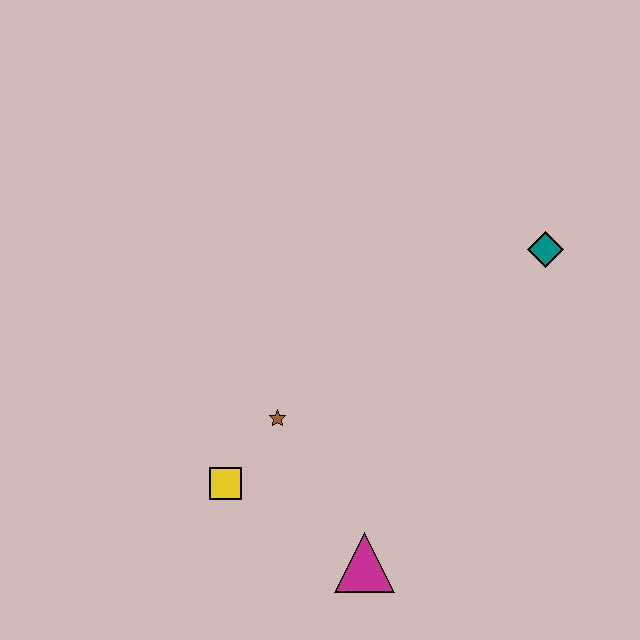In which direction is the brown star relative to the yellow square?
The brown star is above the yellow square.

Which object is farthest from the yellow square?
The teal diamond is farthest from the yellow square.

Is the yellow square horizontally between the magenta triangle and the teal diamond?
No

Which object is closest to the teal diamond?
The brown star is closest to the teal diamond.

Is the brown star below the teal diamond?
Yes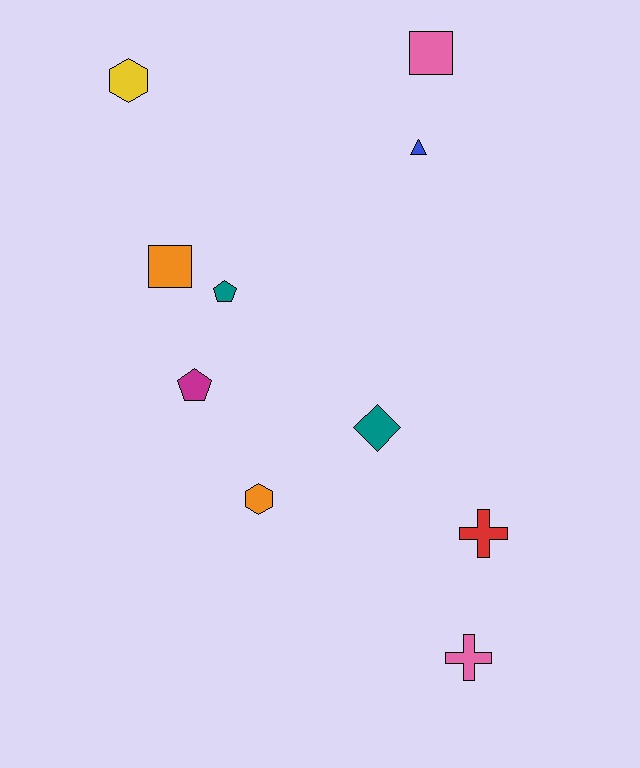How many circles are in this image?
There are no circles.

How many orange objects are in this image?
There are 2 orange objects.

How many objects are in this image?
There are 10 objects.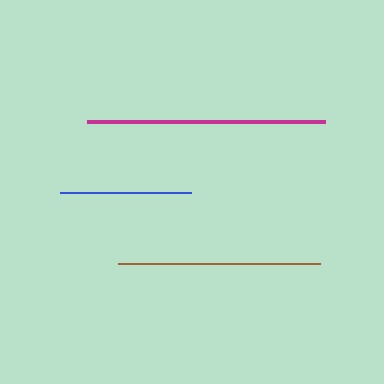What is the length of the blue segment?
The blue segment is approximately 131 pixels long.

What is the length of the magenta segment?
The magenta segment is approximately 239 pixels long.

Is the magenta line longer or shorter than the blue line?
The magenta line is longer than the blue line.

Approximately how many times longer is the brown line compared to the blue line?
The brown line is approximately 1.5 times the length of the blue line.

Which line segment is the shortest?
The blue line is the shortest at approximately 131 pixels.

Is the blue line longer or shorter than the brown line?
The brown line is longer than the blue line.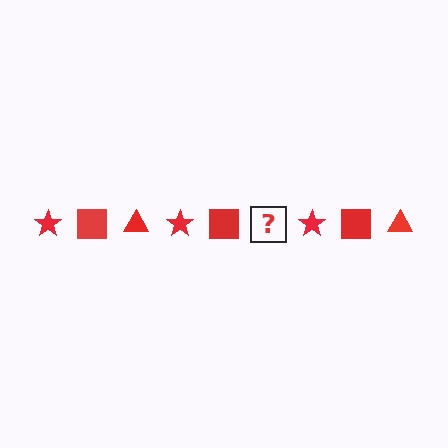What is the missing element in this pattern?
The missing element is a red triangle.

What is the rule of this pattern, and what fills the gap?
The rule is that the pattern cycles through star, square, triangle shapes in red. The gap should be filled with a red triangle.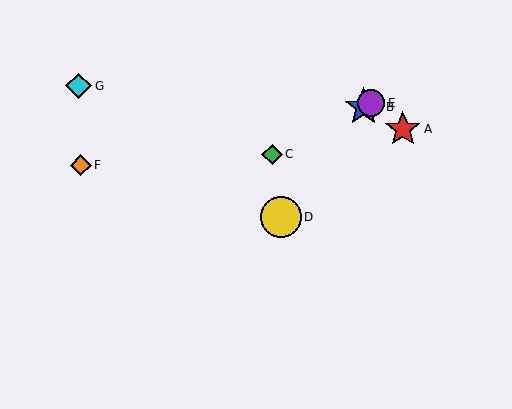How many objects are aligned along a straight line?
3 objects (B, C, E) are aligned along a straight line.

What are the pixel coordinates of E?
Object E is at (371, 103).